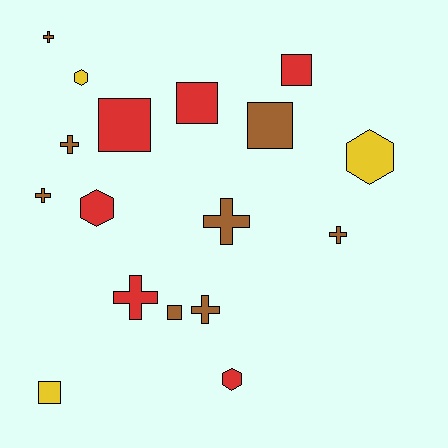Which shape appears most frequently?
Cross, with 7 objects.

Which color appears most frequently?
Brown, with 8 objects.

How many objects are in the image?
There are 17 objects.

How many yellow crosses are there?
There are no yellow crosses.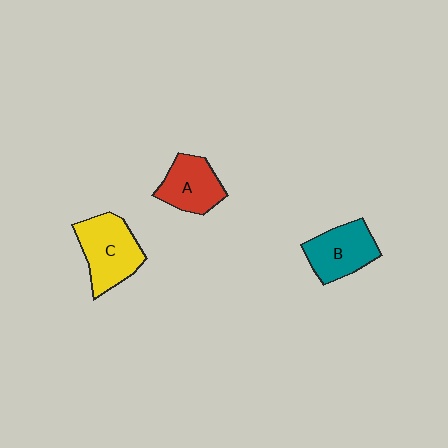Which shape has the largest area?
Shape C (yellow).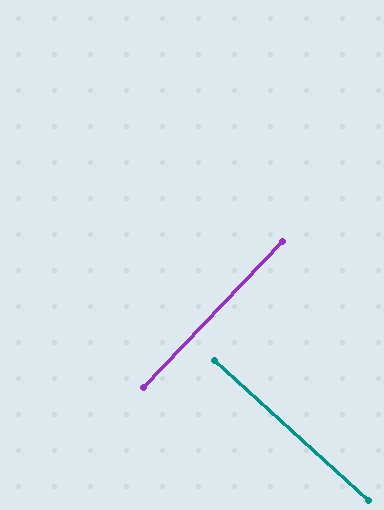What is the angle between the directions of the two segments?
Approximately 89 degrees.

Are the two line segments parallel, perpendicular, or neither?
Perpendicular — they meet at approximately 89°.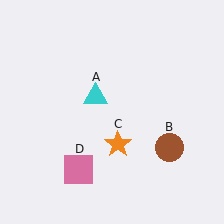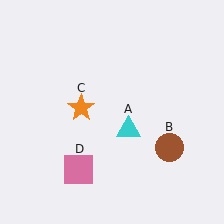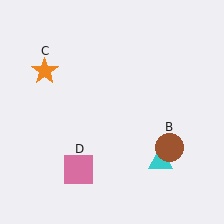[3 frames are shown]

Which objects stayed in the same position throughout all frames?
Brown circle (object B) and pink square (object D) remained stationary.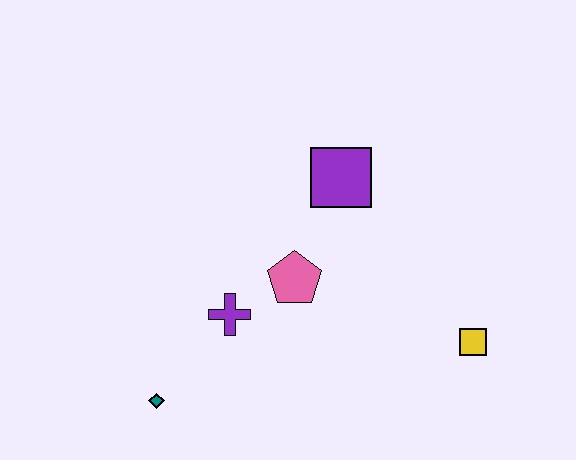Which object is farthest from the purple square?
The teal diamond is farthest from the purple square.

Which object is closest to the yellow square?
The pink pentagon is closest to the yellow square.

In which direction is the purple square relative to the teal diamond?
The purple square is above the teal diamond.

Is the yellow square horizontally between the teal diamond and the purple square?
No